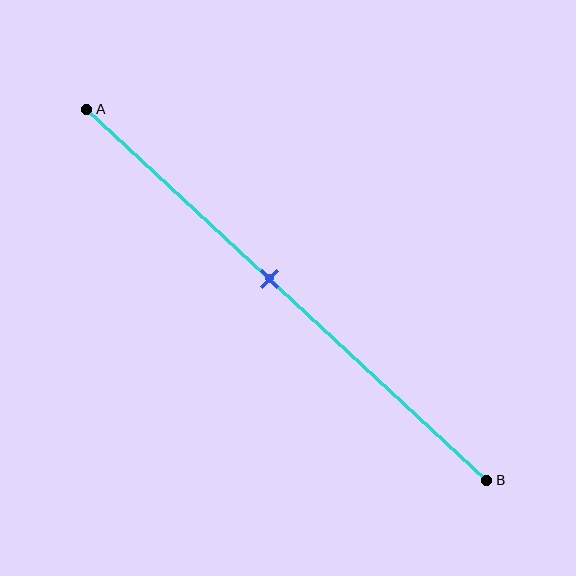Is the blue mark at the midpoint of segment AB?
No, the mark is at about 45% from A, not at the 50% midpoint.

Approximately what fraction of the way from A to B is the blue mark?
The blue mark is approximately 45% of the way from A to B.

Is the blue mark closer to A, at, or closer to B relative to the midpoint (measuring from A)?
The blue mark is closer to point A than the midpoint of segment AB.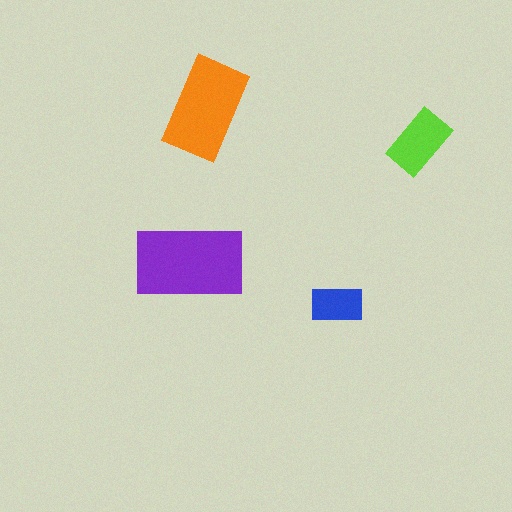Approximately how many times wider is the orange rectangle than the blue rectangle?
About 2 times wider.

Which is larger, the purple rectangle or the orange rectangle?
The purple one.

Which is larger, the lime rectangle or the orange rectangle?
The orange one.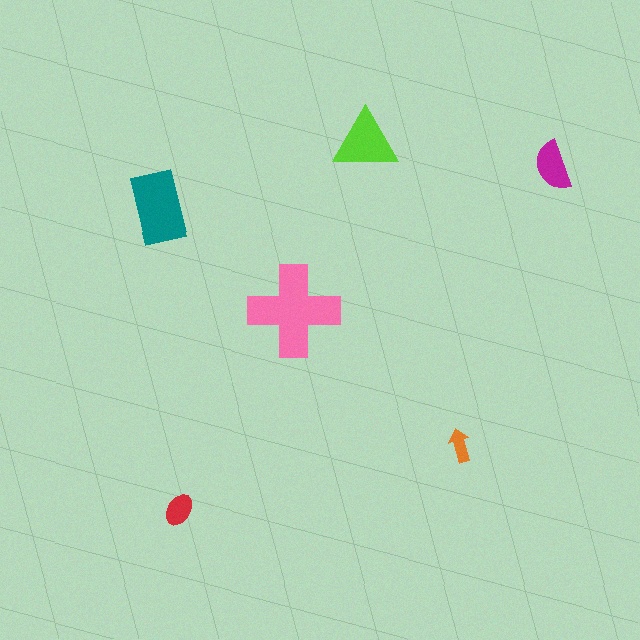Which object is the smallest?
The orange arrow.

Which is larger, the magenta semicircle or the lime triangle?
The lime triangle.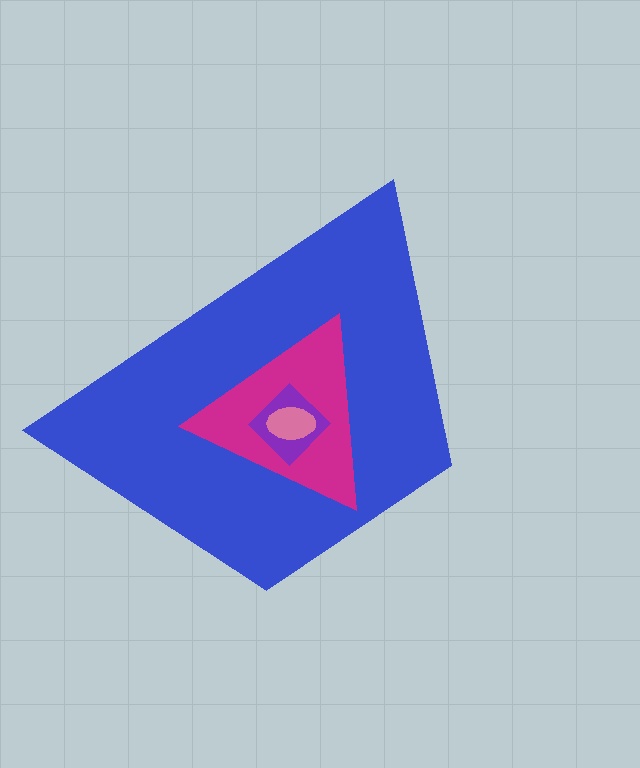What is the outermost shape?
The blue trapezoid.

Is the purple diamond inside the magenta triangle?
Yes.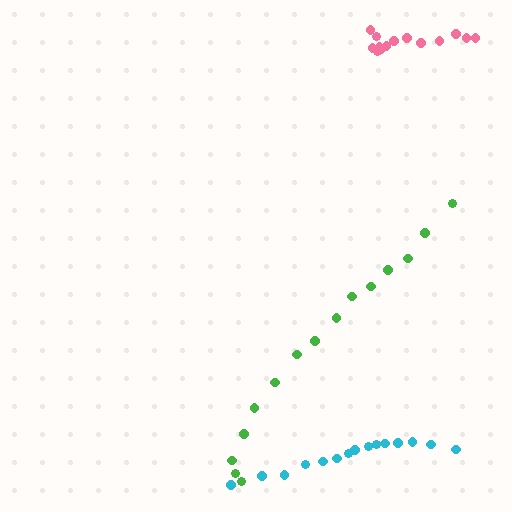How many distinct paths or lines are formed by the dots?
There are 3 distinct paths.